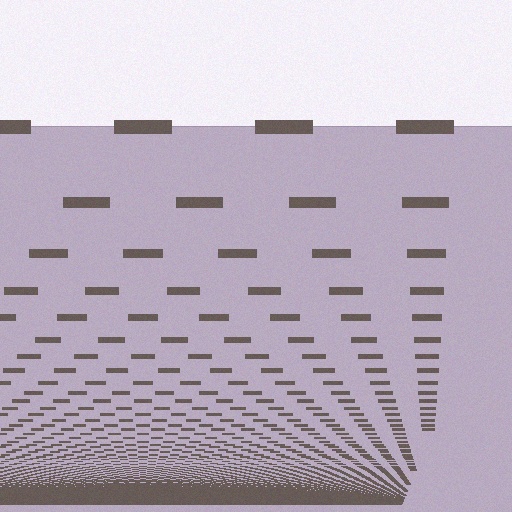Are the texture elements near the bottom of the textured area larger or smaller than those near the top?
Smaller. The gradient is inverted — elements near the bottom are smaller and denser.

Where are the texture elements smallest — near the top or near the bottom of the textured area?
Near the bottom.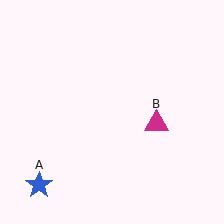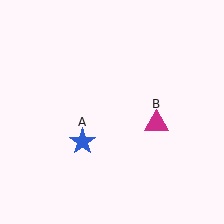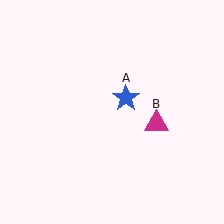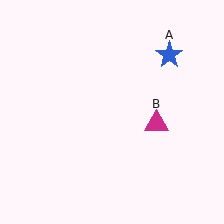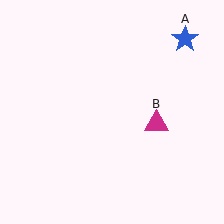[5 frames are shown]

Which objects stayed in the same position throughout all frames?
Magenta triangle (object B) remained stationary.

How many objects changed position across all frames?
1 object changed position: blue star (object A).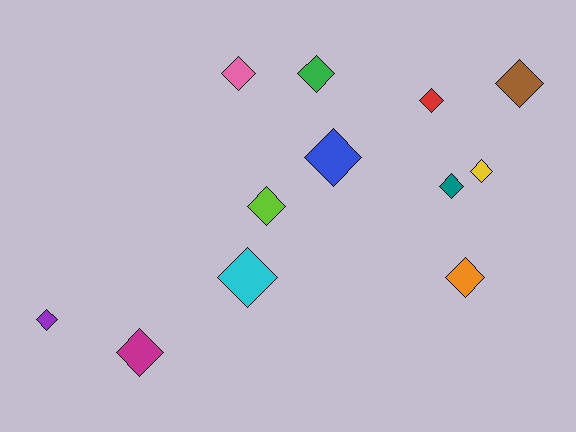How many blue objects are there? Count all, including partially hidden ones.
There is 1 blue object.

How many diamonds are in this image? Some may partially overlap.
There are 12 diamonds.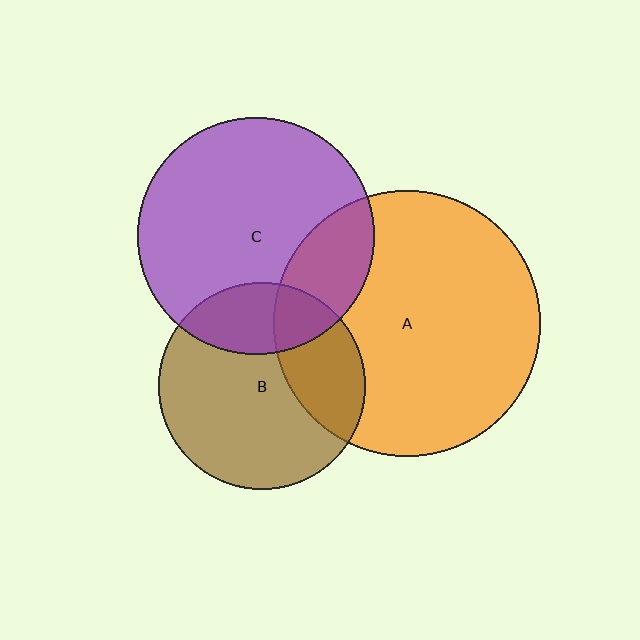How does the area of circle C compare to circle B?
Approximately 1.3 times.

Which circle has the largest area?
Circle A (orange).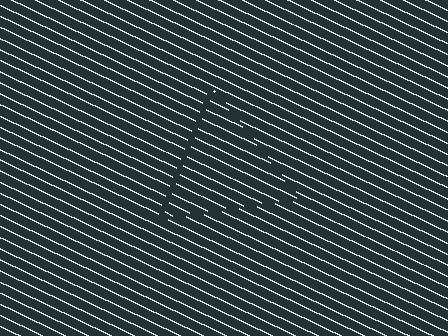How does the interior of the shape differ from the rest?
The interior of the shape contains the same grating, shifted by half a period — the contour is defined by the phase discontinuity where line-ends from the inner and outer gratings abut.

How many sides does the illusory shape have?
3 sides — the line-ends trace a triangle.